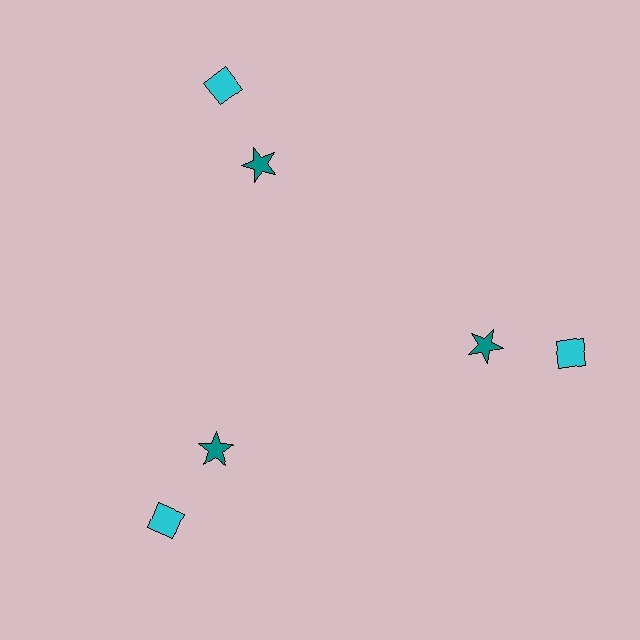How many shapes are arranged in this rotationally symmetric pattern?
There are 6 shapes, arranged in 3 groups of 2.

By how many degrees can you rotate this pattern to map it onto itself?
The pattern maps onto itself every 120 degrees of rotation.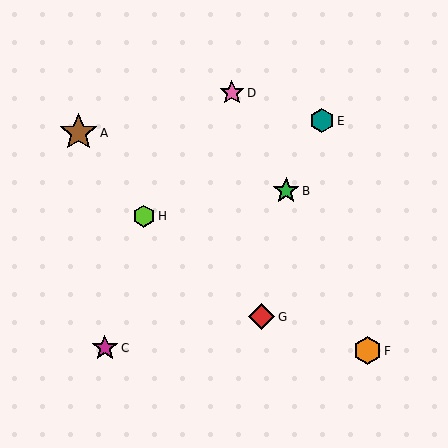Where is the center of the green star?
The center of the green star is at (286, 191).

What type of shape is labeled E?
Shape E is a teal hexagon.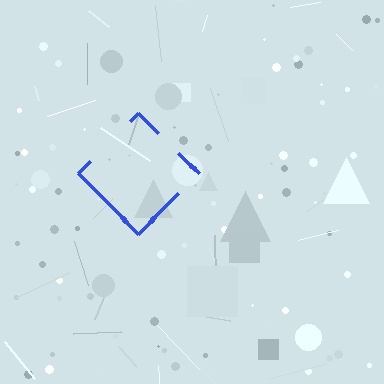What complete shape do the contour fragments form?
The contour fragments form a diamond.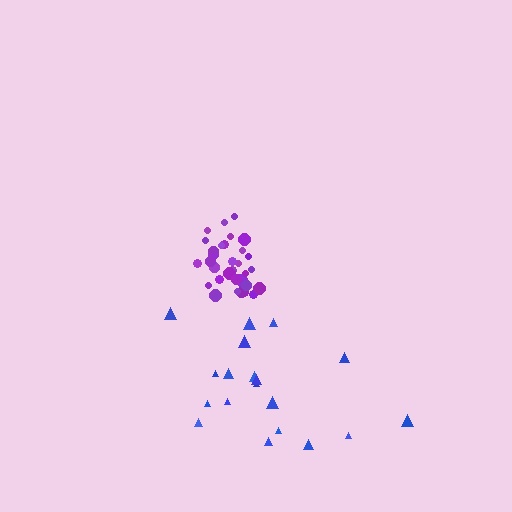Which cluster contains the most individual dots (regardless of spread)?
Purple (33).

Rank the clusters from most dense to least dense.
purple, blue.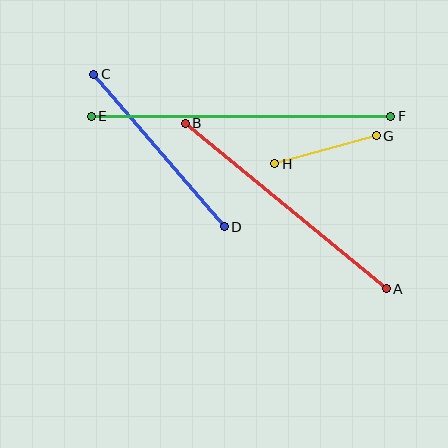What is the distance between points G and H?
The distance is approximately 105 pixels.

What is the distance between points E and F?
The distance is approximately 299 pixels.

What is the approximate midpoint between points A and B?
The midpoint is at approximately (286, 206) pixels.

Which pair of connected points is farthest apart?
Points E and F are farthest apart.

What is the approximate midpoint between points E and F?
The midpoint is at approximately (241, 116) pixels.